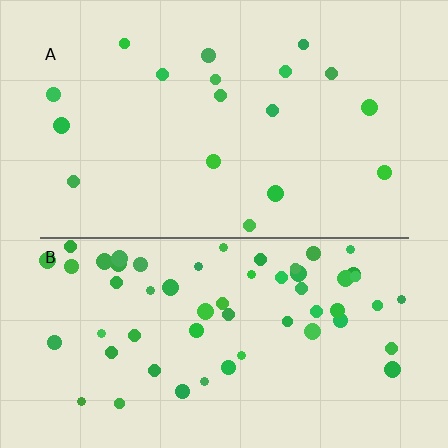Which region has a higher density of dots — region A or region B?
B (the bottom).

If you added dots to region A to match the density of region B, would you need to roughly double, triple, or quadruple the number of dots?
Approximately triple.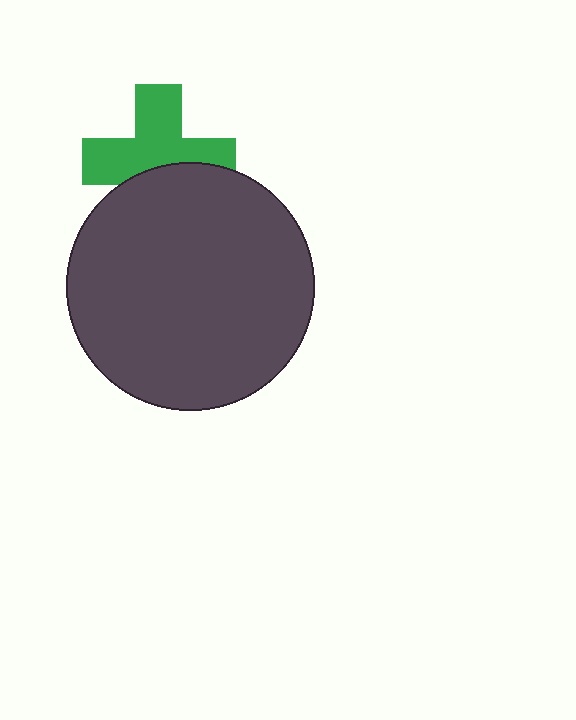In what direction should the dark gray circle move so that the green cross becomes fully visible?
The dark gray circle should move down. That is the shortest direction to clear the overlap and leave the green cross fully visible.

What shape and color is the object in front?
The object in front is a dark gray circle.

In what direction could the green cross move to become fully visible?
The green cross could move up. That would shift it out from behind the dark gray circle entirely.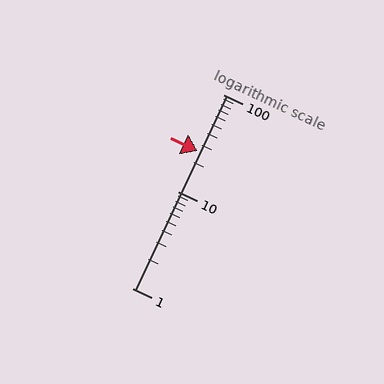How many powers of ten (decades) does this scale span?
The scale spans 2 decades, from 1 to 100.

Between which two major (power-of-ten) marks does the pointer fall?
The pointer is between 10 and 100.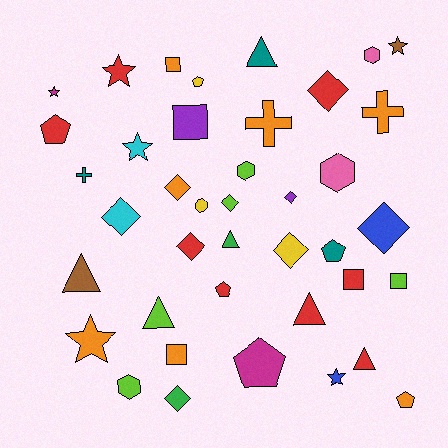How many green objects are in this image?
There are 2 green objects.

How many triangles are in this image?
There are 6 triangles.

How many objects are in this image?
There are 40 objects.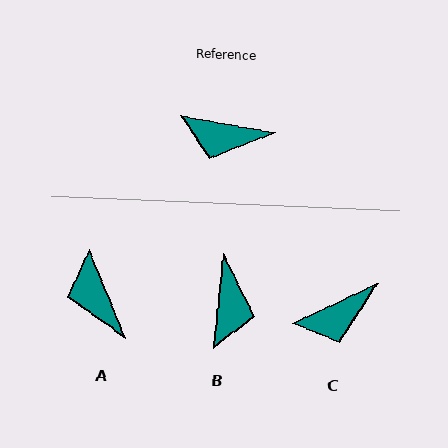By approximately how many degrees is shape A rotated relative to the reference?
Approximately 58 degrees clockwise.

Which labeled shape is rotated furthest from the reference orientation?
B, about 94 degrees away.